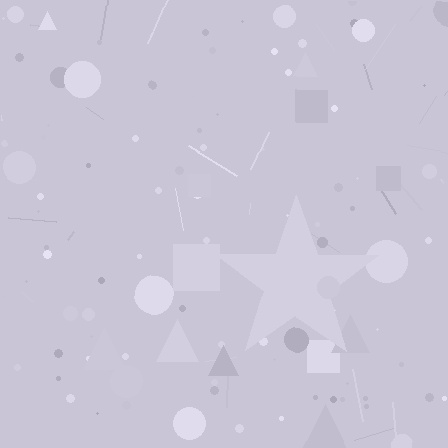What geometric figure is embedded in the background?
A star is embedded in the background.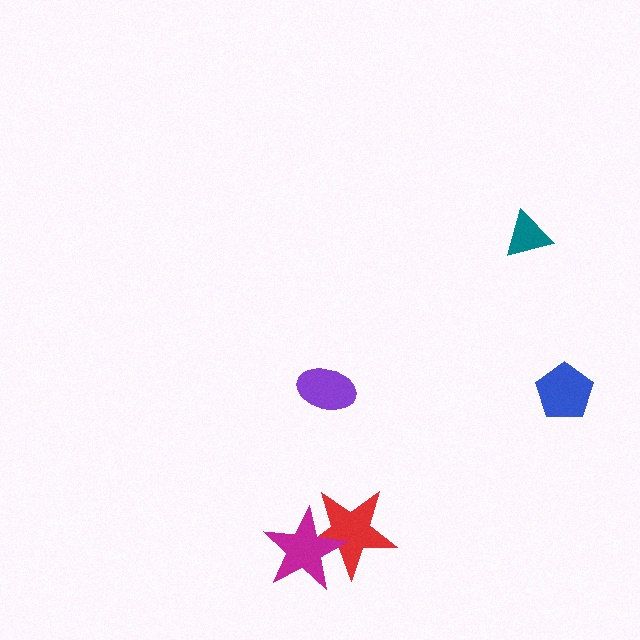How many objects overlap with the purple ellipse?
0 objects overlap with the purple ellipse.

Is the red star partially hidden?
Yes, it is partially covered by another shape.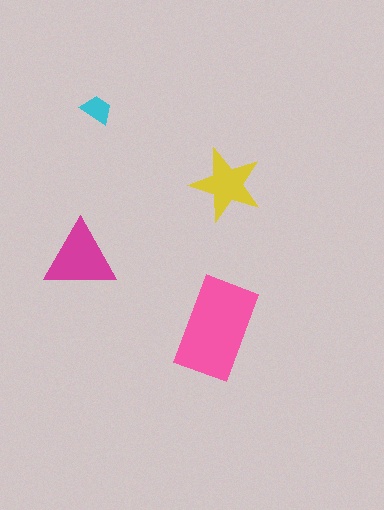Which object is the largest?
The pink rectangle.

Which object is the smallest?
The cyan trapezoid.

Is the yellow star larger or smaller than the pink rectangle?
Smaller.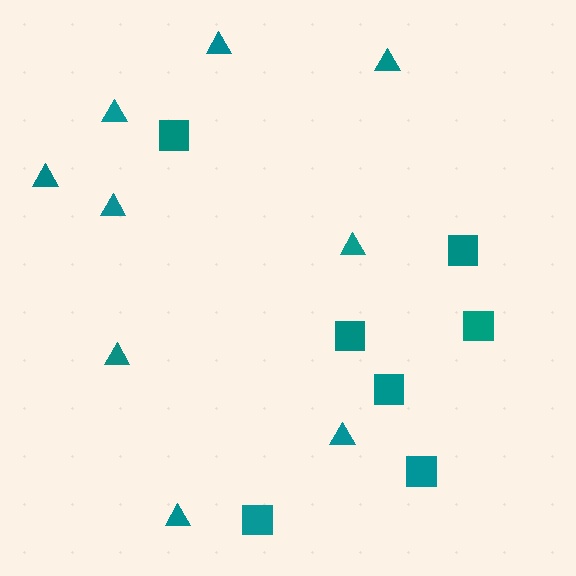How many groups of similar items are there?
There are 2 groups: one group of squares (7) and one group of triangles (9).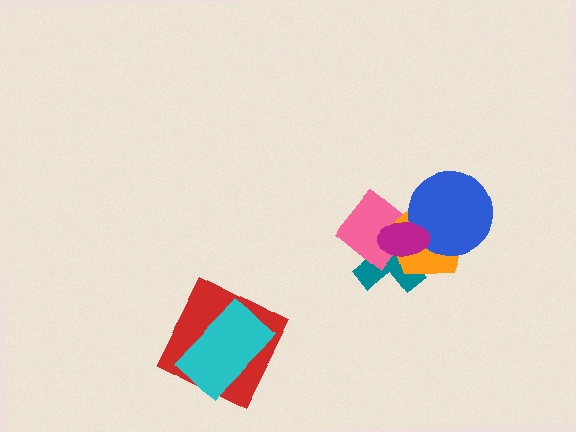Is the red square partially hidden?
Yes, it is partially covered by another shape.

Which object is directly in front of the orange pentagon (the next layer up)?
The blue circle is directly in front of the orange pentagon.